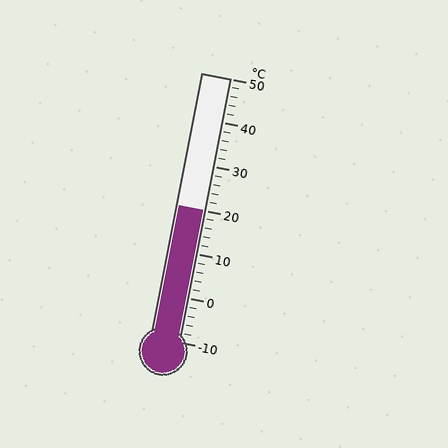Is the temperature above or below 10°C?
The temperature is above 10°C.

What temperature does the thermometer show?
The thermometer shows approximately 20°C.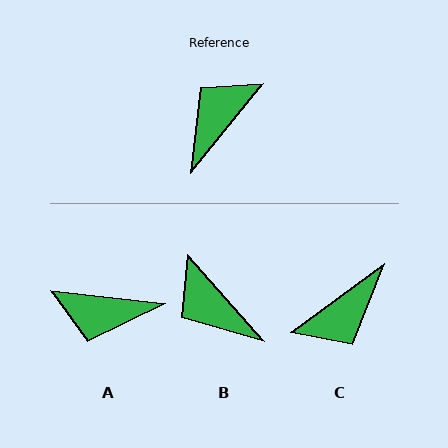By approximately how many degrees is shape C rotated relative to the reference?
Approximately 165 degrees counter-clockwise.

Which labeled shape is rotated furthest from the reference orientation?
C, about 165 degrees away.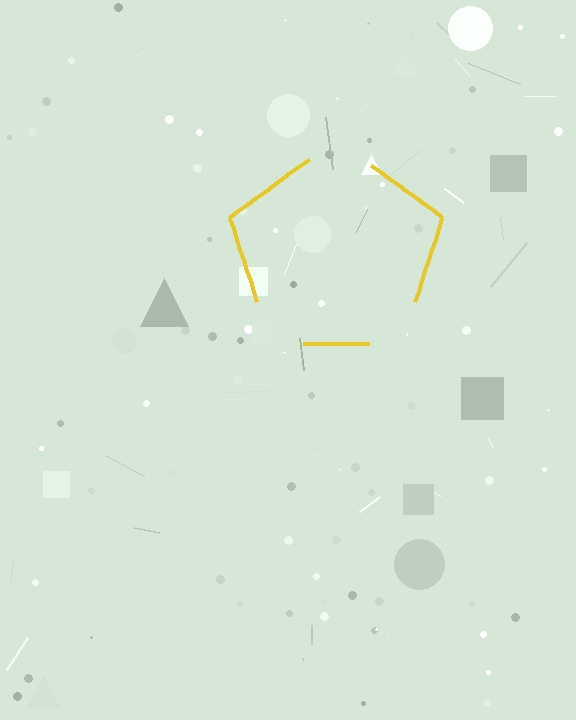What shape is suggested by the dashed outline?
The dashed outline suggests a pentagon.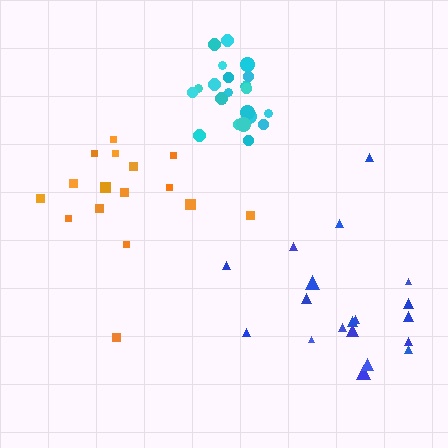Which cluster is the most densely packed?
Cyan.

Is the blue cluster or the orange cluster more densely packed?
Orange.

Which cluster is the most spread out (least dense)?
Blue.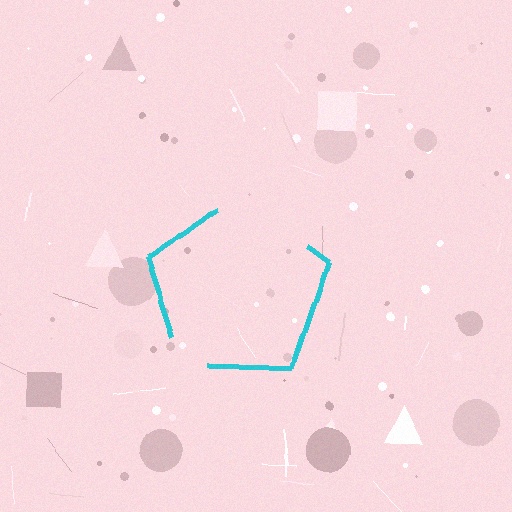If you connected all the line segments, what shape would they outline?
They would outline a pentagon.